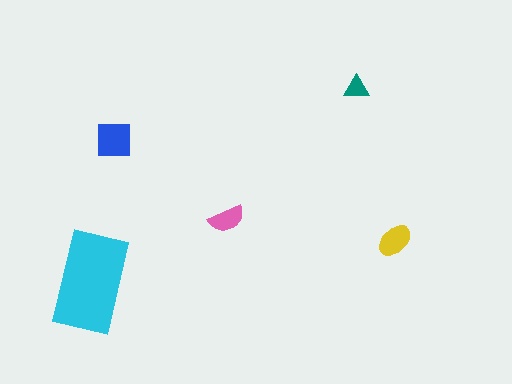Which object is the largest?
The cyan rectangle.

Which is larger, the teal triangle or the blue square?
The blue square.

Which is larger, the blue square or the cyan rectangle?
The cyan rectangle.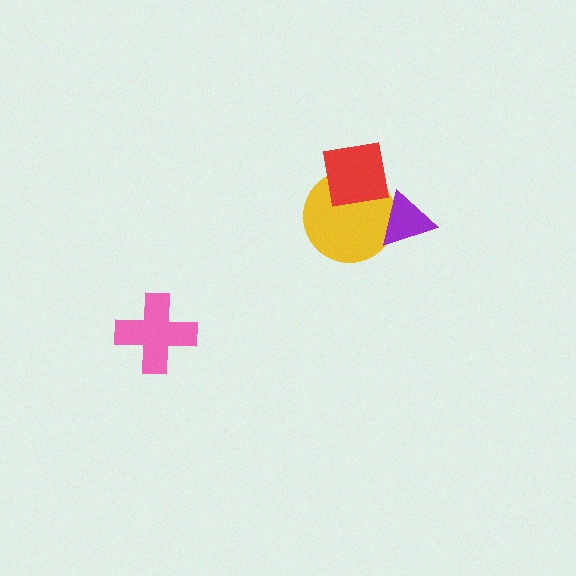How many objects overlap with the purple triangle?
1 object overlaps with the purple triangle.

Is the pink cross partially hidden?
No, no other shape covers it.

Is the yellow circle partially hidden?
Yes, it is partially covered by another shape.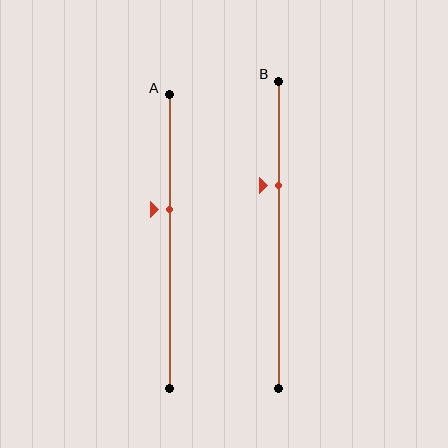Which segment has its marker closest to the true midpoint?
Segment A has its marker closest to the true midpoint.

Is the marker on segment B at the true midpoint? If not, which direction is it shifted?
No, the marker on segment B is shifted upward by about 16% of the segment length.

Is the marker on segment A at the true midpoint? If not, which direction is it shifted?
No, the marker on segment A is shifted upward by about 11% of the segment length.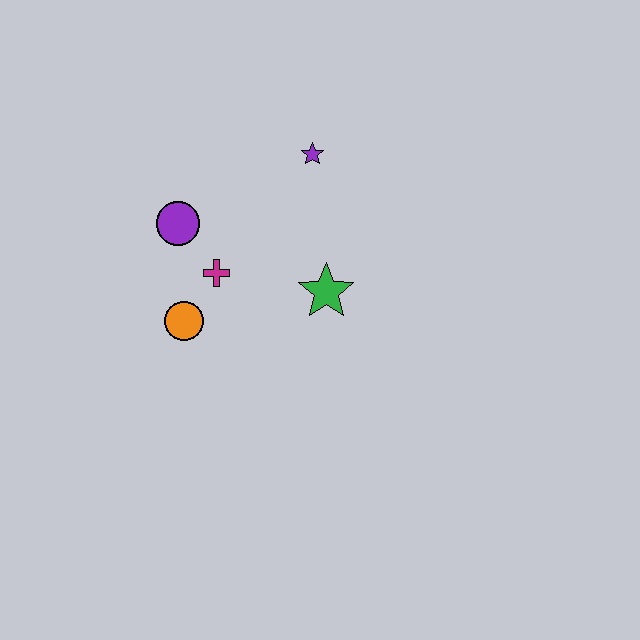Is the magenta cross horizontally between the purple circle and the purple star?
Yes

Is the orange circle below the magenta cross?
Yes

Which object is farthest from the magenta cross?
The purple star is farthest from the magenta cross.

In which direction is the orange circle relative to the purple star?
The orange circle is below the purple star.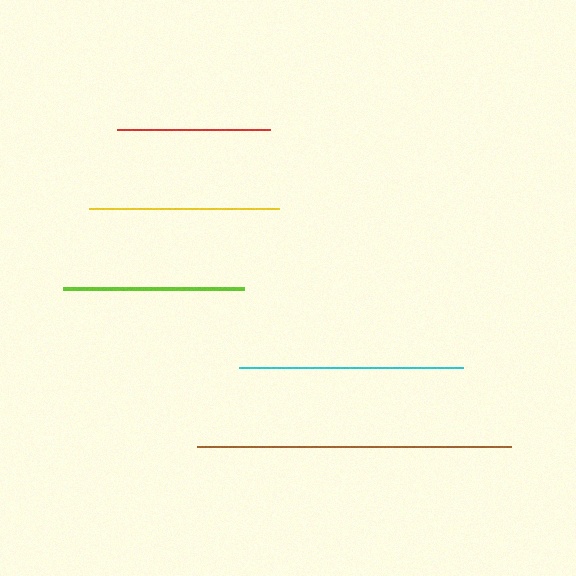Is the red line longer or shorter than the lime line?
The lime line is longer than the red line.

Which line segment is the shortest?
The red line is the shortest at approximately 153 pixels.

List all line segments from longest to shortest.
From longest to shortest: brown, cyan, yellow, lime, red.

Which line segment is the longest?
The brown line is the longest at approximately 315 pixels.